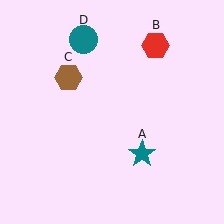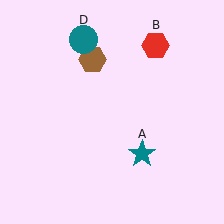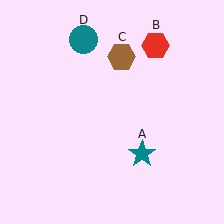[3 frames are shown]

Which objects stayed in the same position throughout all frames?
Teal star (object A) and red hexagon (object B) and teal circle (object D) remained stationary.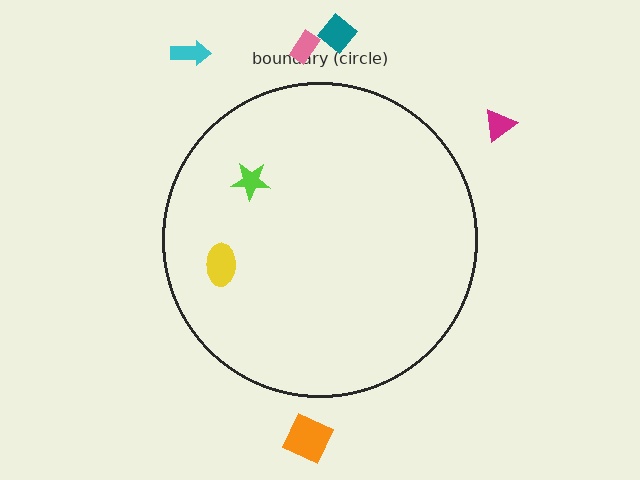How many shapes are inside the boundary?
2 inside, 5 outside.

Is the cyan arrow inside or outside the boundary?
Outside.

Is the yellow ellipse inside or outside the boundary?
Inside.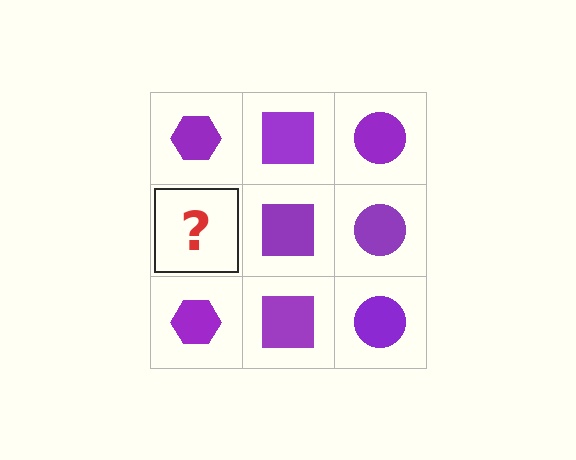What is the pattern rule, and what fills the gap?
The rule is that each column has a consistent shape. The gap should be filled with a purple hexagon.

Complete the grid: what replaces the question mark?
The question mark should be replaced with a purple hexagon.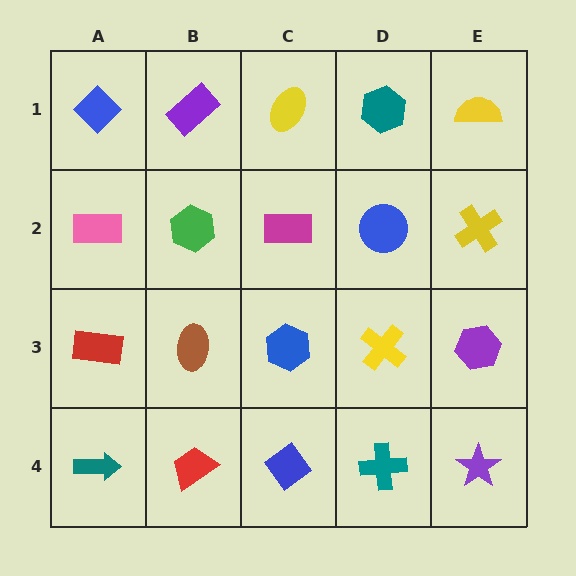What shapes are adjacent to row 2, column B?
A purple rectangle (row 1, column B), a brown ellipse (row 3, column B), a pink rectangle (row 2, column A), a magenta rectangle (row 2, column C).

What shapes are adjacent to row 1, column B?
A green hexagon (row 2, column B), a blue diamond (row 1, column A), a yellow ellipse (row 1, column C).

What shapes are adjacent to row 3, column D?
A blue circle (row 2, column D), a teal cross (row 4, column D), a blue hexagon (row 3, column C), a purple hexagon (row 3, column E).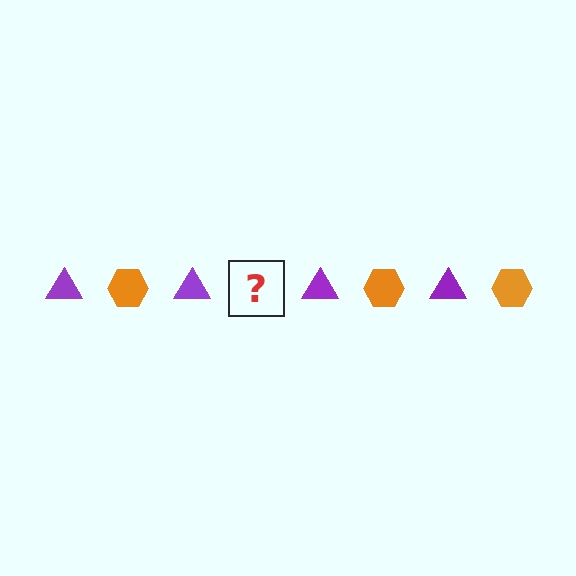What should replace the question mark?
The question mark should be replaced with an orange hexagon.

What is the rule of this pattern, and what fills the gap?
The rule is that the pattern alternates between purple triangle and orange hexagon. The gap should be filled with an orange hexagon.